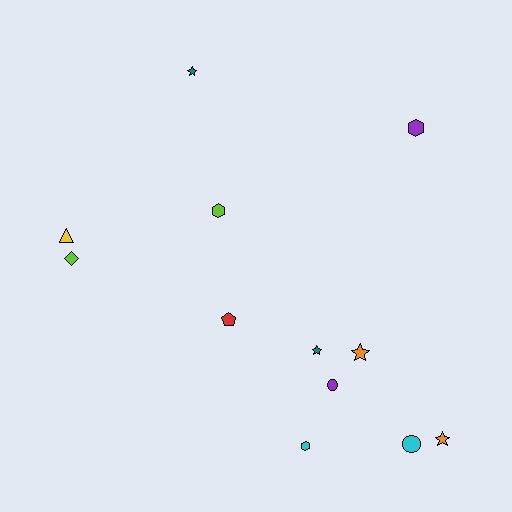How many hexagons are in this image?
There are 3 hexagons.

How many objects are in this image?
There are 12 objects.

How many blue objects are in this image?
There are no blue objects.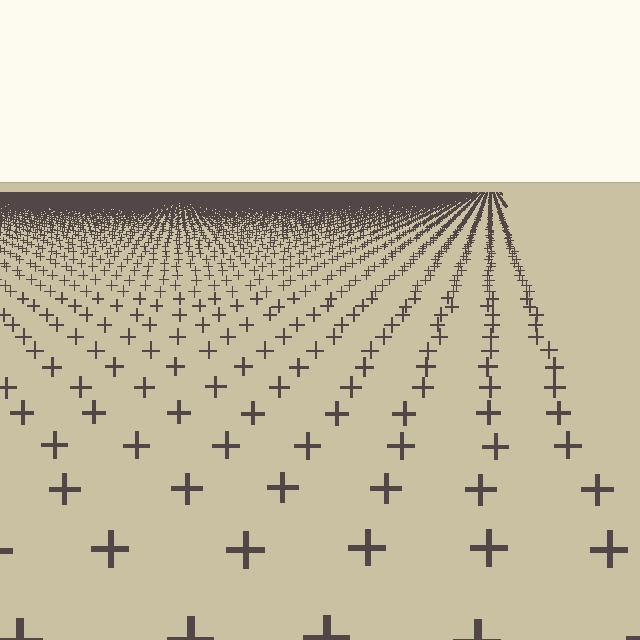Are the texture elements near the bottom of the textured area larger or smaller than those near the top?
Larger. Near the bottom, elements are closer to the viewer and appear at a bigger on-screen size.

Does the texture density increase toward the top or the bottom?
Density increases toward the top.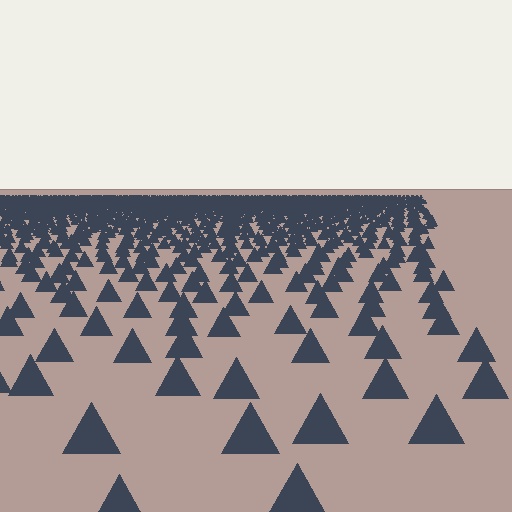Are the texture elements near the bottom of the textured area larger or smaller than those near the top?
Larger. Near the bottom, elements are closer to the viewer and appear at a bigger on-screen size.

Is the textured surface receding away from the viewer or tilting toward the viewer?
The surface is receding away from the viewer. Texture elements get smaller and denser toward the top.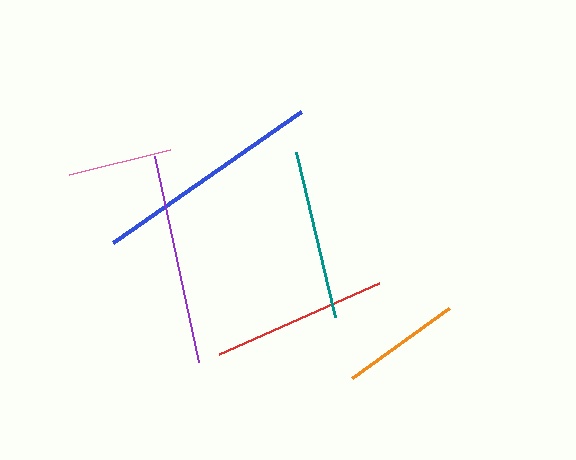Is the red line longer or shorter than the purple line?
The purple line is longer than the red line.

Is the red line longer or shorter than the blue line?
The blue line is longer than the red line.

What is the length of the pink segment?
The pink segment is approximately 104 pixels long.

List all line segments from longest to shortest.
From longest to shortest: blue, purple, red, teal, orange, pink.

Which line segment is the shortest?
The pink line is the shortest at approximately 104 pixels.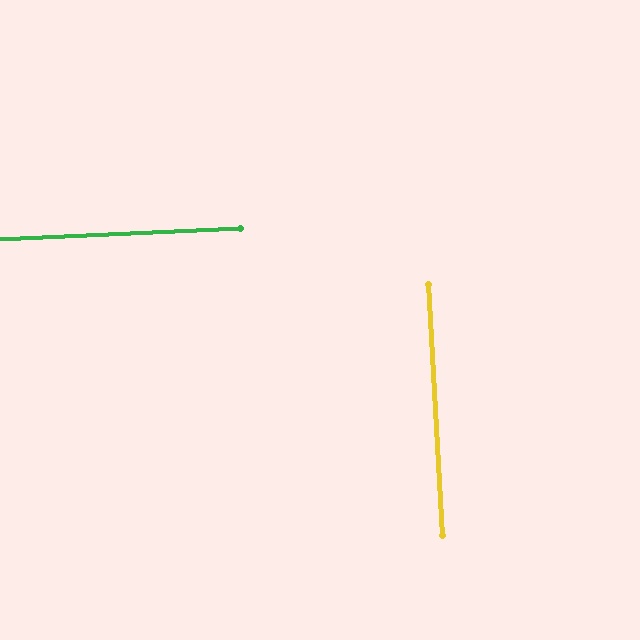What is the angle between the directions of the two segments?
Approximately 90 degrees.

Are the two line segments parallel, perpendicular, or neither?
Perpendicular — they meet at approximately 90°.